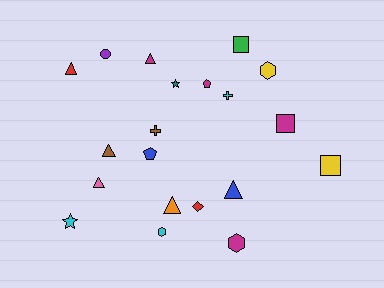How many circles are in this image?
There is 1 circle.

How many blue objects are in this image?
There are 2 blue objects.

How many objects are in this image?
There are 20 objects.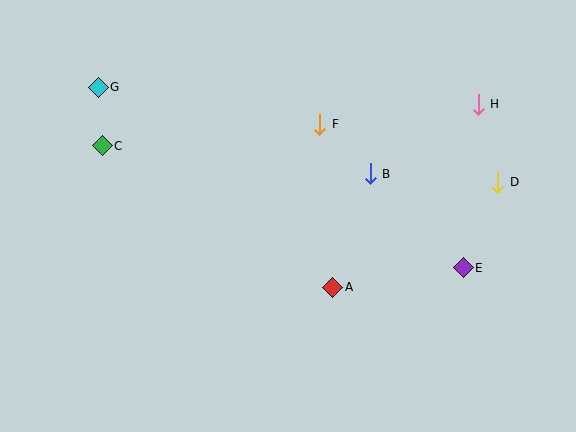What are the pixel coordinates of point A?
Point A is at (333, 287).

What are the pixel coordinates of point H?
Point H is at (478, 104).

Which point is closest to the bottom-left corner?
Point C is closest to the bottom-left corner.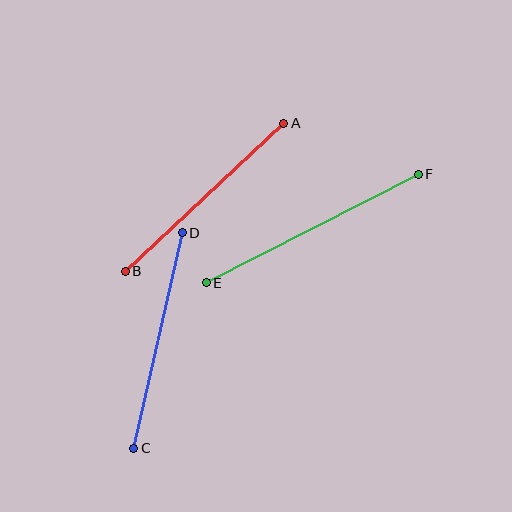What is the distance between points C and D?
The distance is approximately 221 pixels.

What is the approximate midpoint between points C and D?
The midpoint is at approximately (158, 341) pixels.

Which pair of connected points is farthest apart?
Points E and F are farthest apart.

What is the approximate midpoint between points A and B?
The midpoint is at approximately (204, 197) pixels.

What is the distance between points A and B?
The distance is approximately 217 pixels.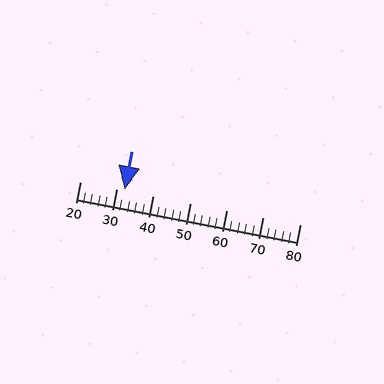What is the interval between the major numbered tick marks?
The major tick marks are spaced 10 units apart.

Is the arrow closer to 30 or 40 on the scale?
The arrow is closer to 30.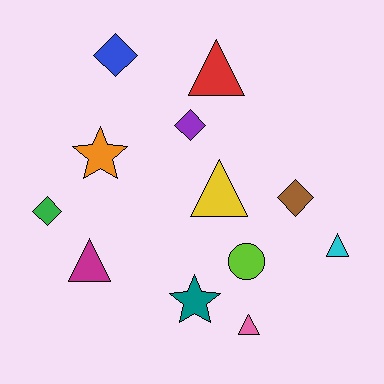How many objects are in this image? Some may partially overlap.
There are 12 objects.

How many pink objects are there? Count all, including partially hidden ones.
There is 1 pink object.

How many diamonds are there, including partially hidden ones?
There are 4 diamonds.